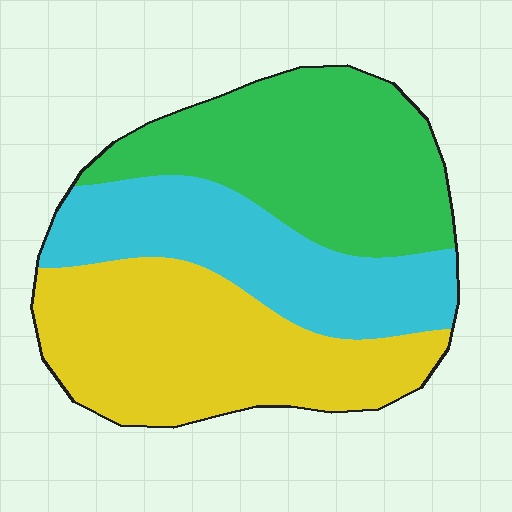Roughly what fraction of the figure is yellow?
Yellow covers 37% of the figure.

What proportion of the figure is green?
Green takes up about one third (1/3) of the figure.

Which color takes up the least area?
Cyan, at roughly 30%.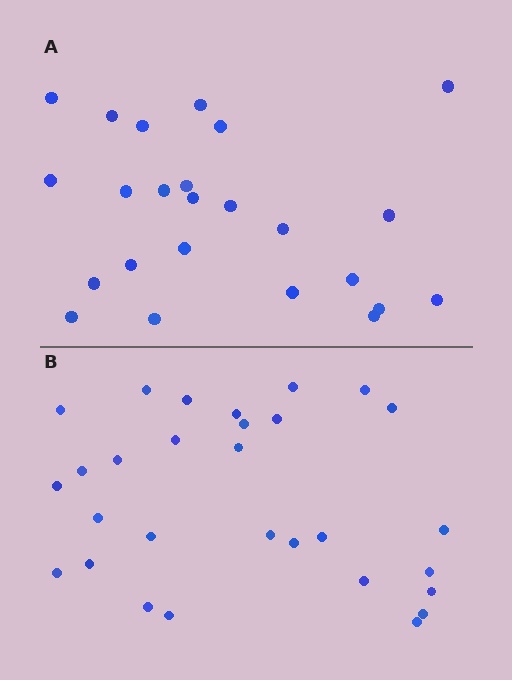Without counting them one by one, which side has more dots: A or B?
Region B (the bottom region) has more dots.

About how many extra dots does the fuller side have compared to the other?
Region B has about 5 more dots than region A.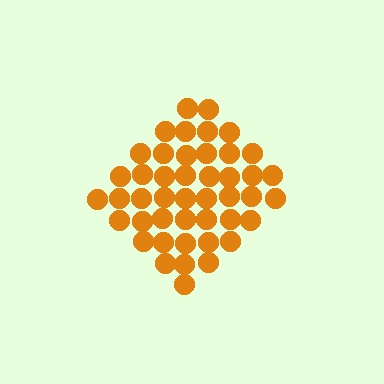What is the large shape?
The large shape is a diamond.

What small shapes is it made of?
It is made of small circles.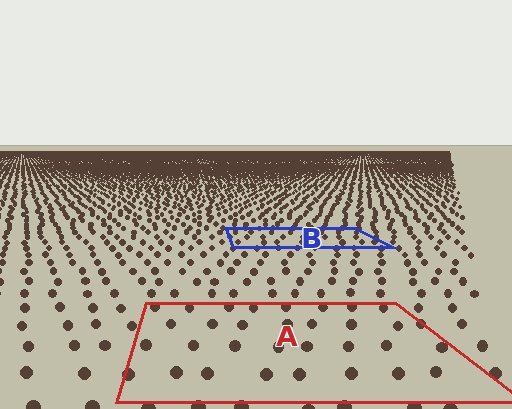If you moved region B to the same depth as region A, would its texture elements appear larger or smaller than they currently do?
They would appear larger. At a closer depth, the same texture elements are projected at a bigger on-screen size.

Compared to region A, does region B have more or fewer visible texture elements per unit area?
Region B has more texture elements per unit area — they are packed more densely because it is farther away.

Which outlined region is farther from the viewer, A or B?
Region B is farther from the viewer — the texture elements inside it appear smaller and more densely packed.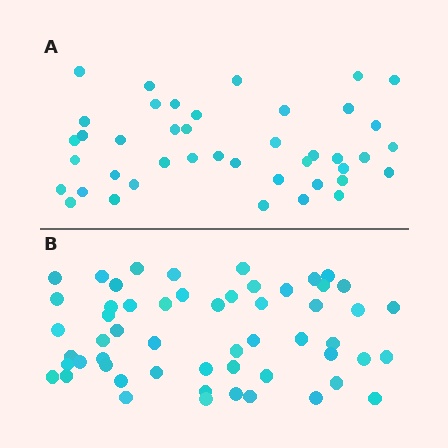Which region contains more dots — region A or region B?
Region B (the bottom region) has more dots.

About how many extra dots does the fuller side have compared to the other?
Region B has approximately 15 more dots than region A.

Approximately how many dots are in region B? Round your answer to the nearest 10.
About 60 dots. (The exact count is 55, which rounds to 60.)